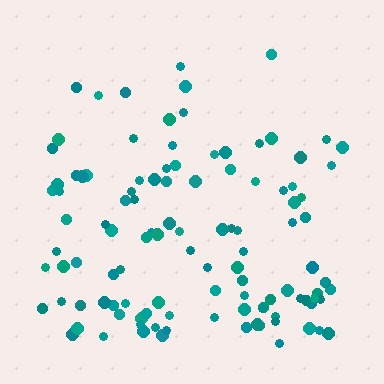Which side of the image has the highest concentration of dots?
The bottom.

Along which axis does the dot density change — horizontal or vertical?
Vertical.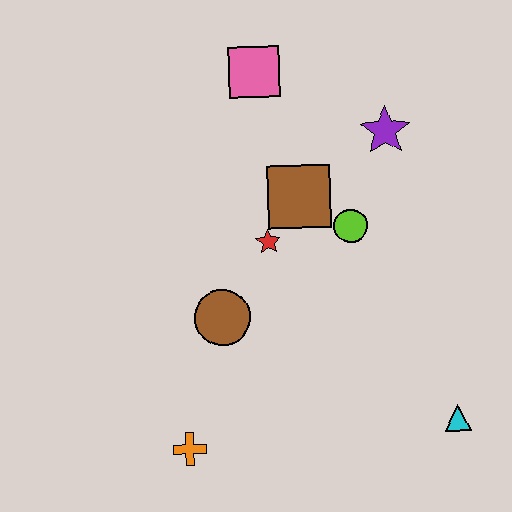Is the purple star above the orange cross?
Yes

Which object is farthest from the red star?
The cyan triangle is farthest from the red star.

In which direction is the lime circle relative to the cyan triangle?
The lime circle is above the cyan triangle.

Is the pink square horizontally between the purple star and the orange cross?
Yes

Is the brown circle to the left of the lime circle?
Yes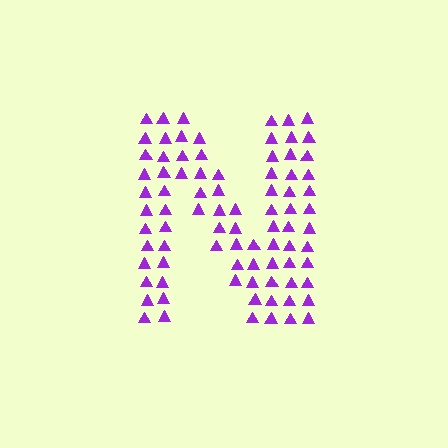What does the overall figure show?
The overall figure shows the letter N.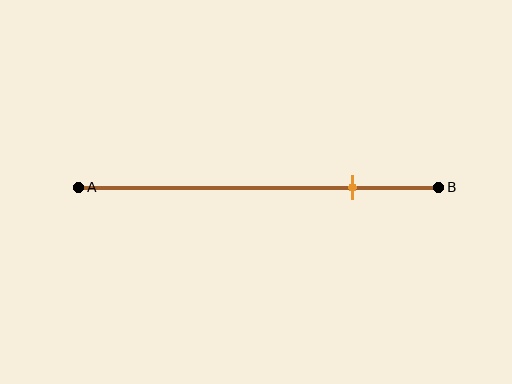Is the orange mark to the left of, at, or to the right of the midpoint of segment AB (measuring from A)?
The orange mark is to the right of the midpoint of segment AB.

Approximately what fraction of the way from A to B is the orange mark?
The orange mark is approximately 75% of the way from A to B.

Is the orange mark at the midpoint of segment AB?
No, the mark is at about 75% from A, not at the 50% midpoint.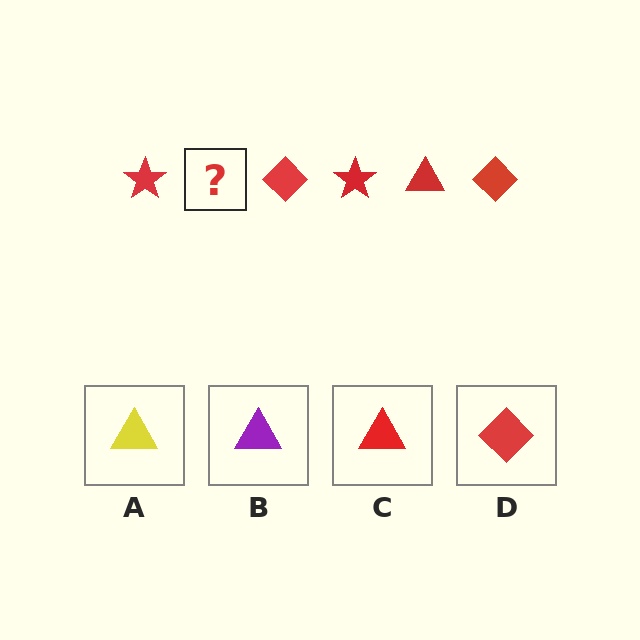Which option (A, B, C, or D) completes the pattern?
C.